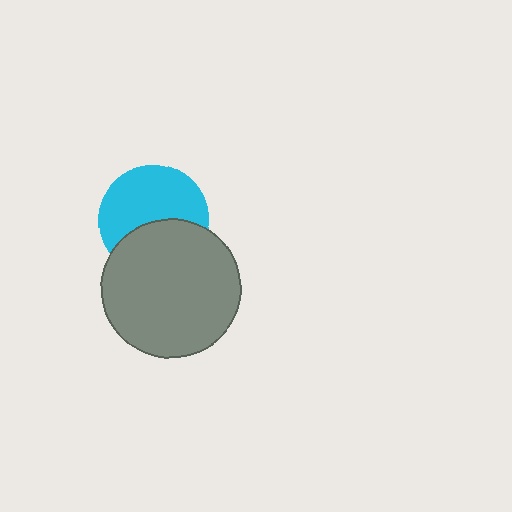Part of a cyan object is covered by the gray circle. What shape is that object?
It is a circle.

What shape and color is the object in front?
The object in front is a gray circle.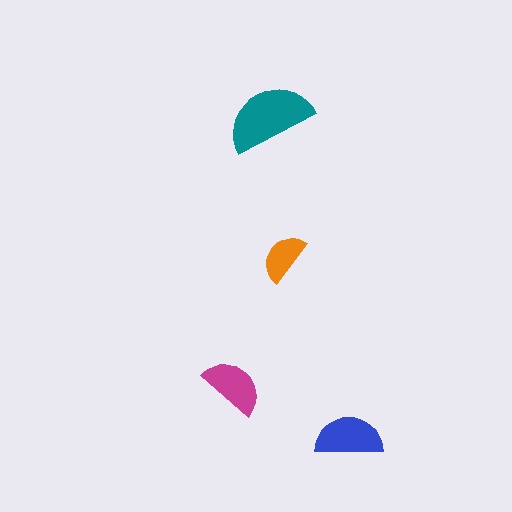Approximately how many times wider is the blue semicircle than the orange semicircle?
About 1.5 times wider.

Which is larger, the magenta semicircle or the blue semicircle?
The blue one.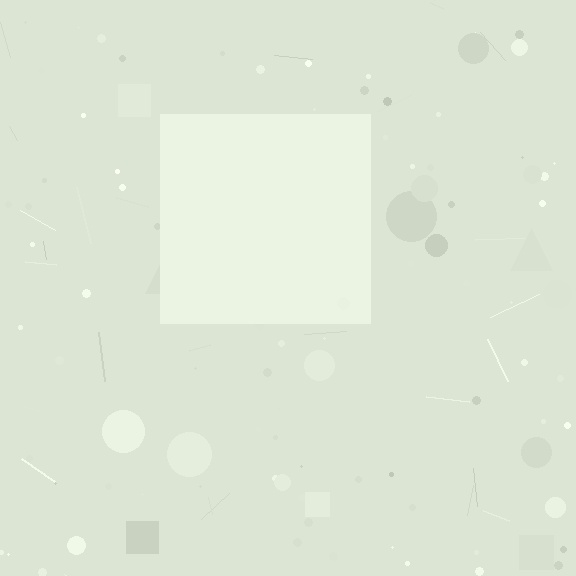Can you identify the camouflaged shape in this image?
The camouflaged shape is a square.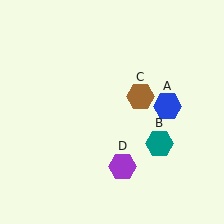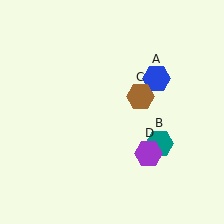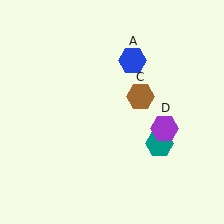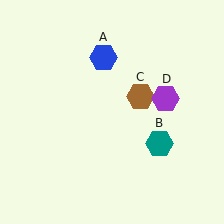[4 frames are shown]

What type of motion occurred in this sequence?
The blue hexagon (object A), purple hexagon (object D) rotated counterclockwise around the center of the scene.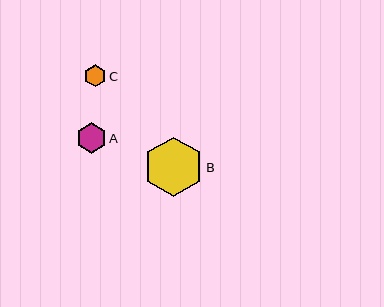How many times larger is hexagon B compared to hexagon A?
Hexagon B is approximately 1.9 times the size of hexagon A.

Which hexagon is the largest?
Hexagon B is the largest with a size of approximately 59 pixels.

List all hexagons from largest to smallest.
From largest to smallest: B, A, C.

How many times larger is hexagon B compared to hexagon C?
Hexagon B is approximately 2.7 times the size of hexagon C.